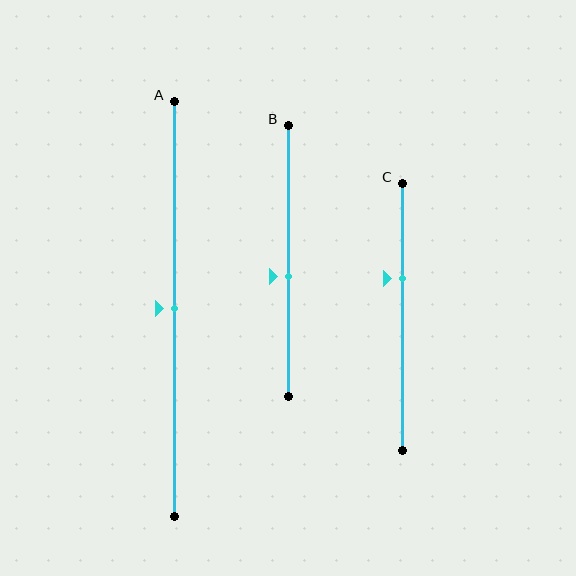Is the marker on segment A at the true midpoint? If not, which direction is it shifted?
Yes, the marker on segment A is at the true midpoint.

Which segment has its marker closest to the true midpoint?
Segment A has its marker closest to the true midpoint.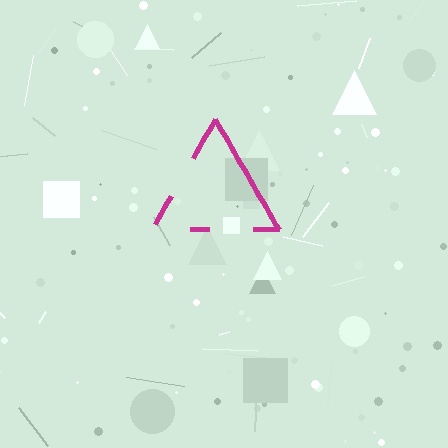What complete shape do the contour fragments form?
The contour fragments form a triangle.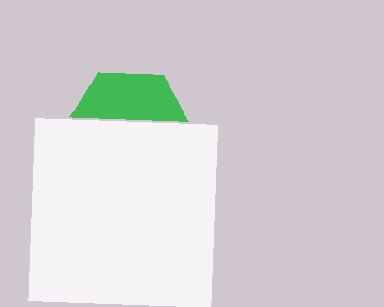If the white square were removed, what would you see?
You would see the complete green hexagon.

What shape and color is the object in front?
The object in front is a white square.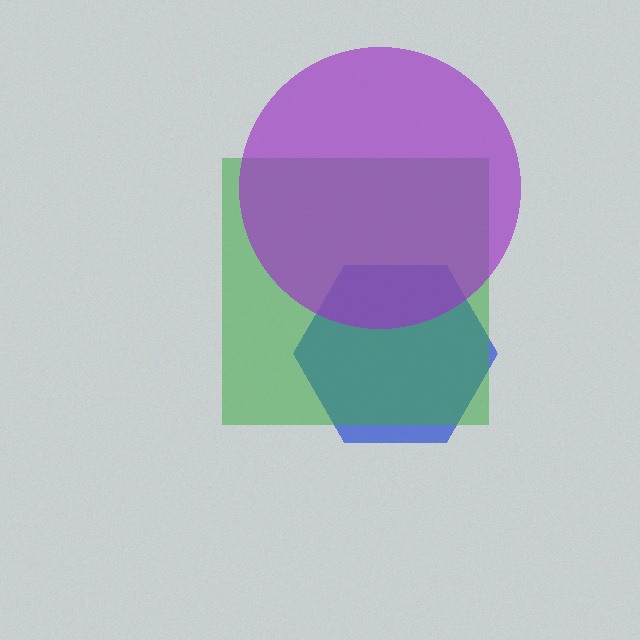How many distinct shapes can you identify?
There are 3 distinct shapes: a blue hexagon, a green square, a purple circle.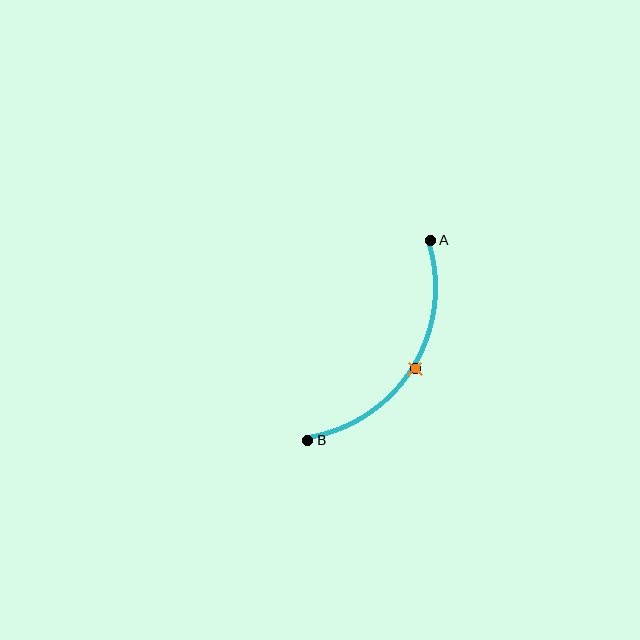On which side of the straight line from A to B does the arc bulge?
The arc bulges to the right of the straight line connecting A and B.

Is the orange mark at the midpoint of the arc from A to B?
Yes. The orange mark lies on the arc at equal arc-length from both A and B — it is the arc midpoint.